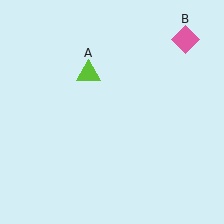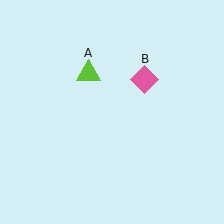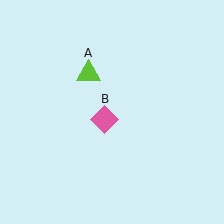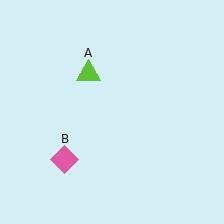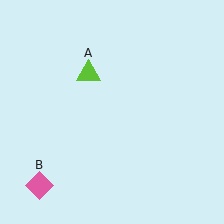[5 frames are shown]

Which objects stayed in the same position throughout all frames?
Lime triangle (object A) remained stationary.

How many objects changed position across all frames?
1 object changed position: pink diamond (object B).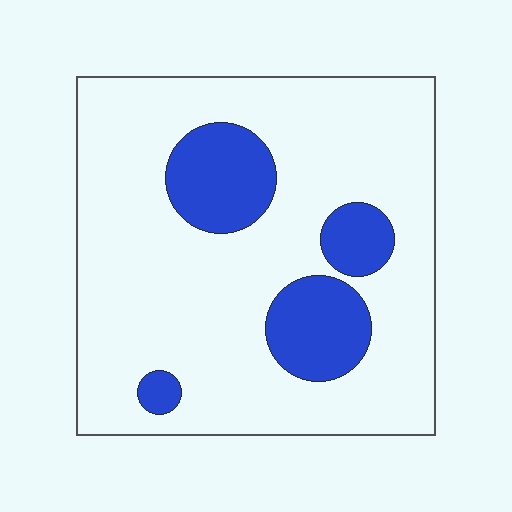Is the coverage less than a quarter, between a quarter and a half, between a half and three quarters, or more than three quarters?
Less than a quarter.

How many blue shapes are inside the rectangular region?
4.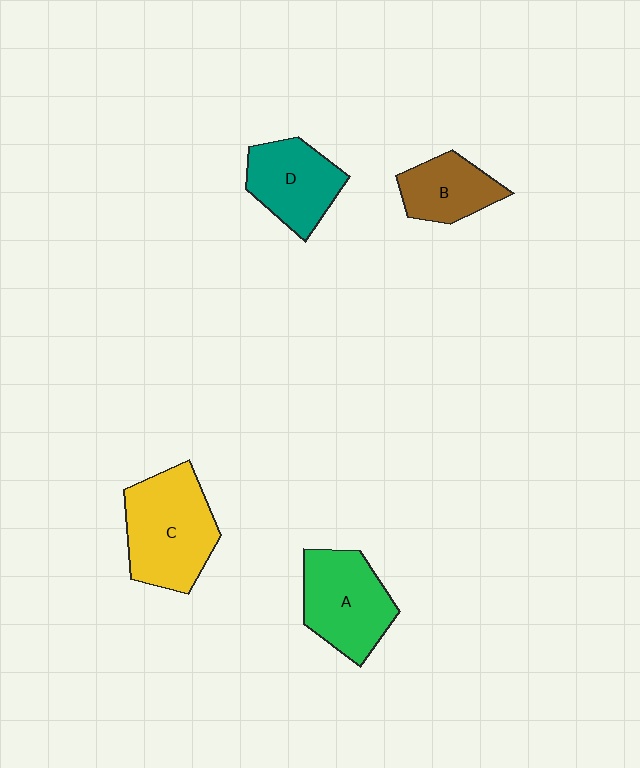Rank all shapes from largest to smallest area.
From largest to smallest: C (yellow), A (green), D (teal), B (brown).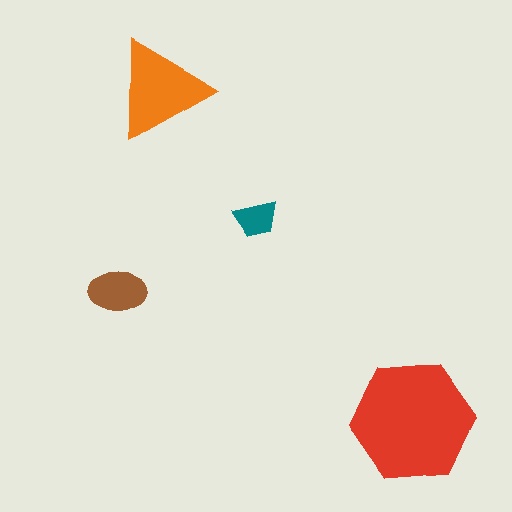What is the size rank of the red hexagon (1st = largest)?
1st.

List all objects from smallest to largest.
The teal trapezoid, the brown ellipse, the orange triangle, the red hexagon.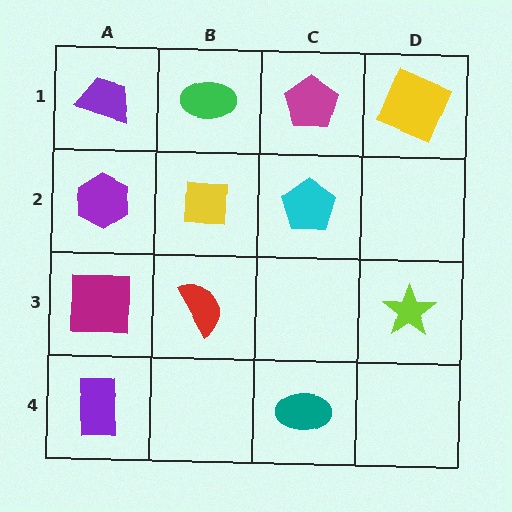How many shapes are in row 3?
3 shapes.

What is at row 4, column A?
A purple rectangle.